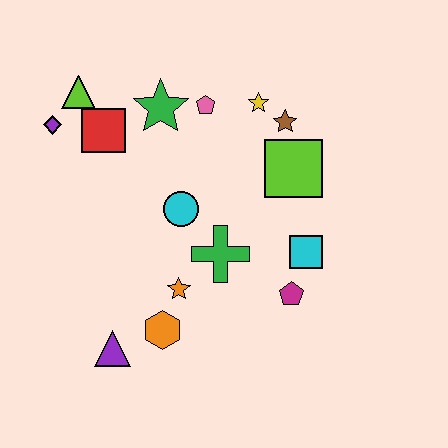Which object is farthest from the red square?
The magenta pentagon is farthest from the red square.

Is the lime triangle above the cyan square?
Yes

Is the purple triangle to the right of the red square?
Yes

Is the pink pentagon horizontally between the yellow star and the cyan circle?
Yes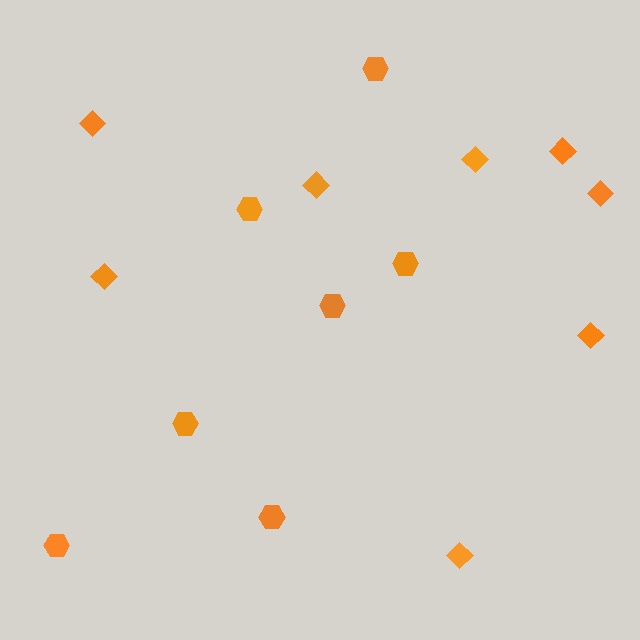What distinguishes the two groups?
There are 2 groups: one group of diamonds (8) and one group of hexagons (7).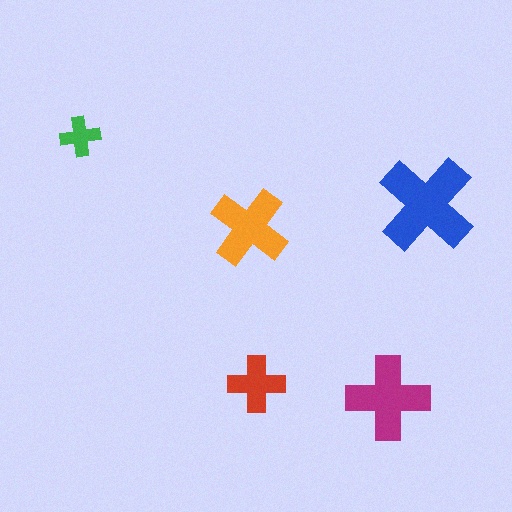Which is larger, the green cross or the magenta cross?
The magenta one.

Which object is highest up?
The green cross is topmost.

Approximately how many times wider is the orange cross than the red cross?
About 1.5 times wider.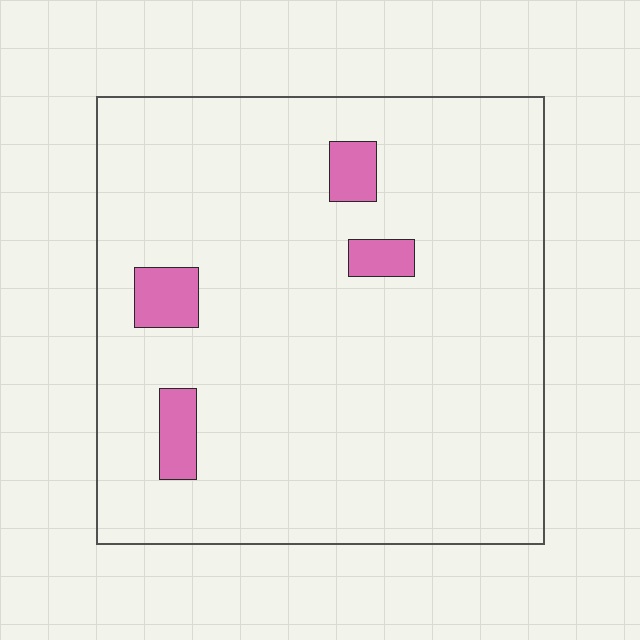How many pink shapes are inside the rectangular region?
4.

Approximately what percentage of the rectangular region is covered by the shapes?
Approximately 5%.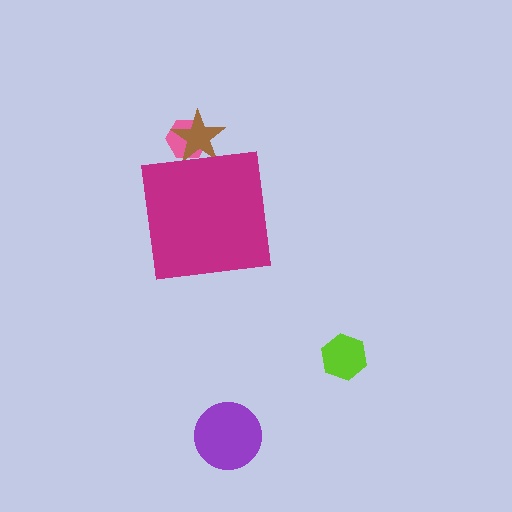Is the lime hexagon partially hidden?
No, the lime hexagon is fully visible.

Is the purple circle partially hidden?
No, the purple circle is fully visible.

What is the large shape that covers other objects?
A magenta square.